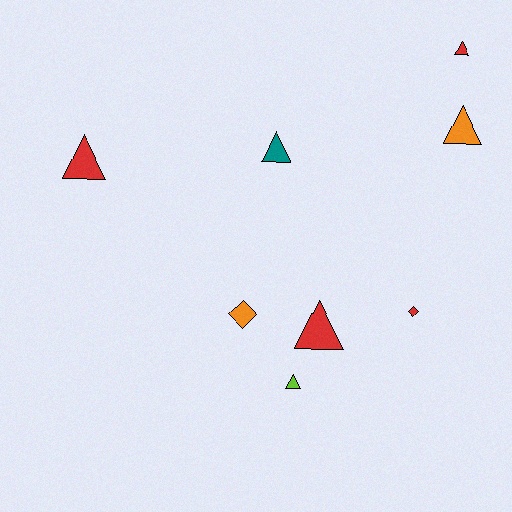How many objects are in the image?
There are 8 objects.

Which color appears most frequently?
Red, with 4 objects.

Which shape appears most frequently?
Triangle, with 6 objects.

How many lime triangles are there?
There is 1 lime triangle.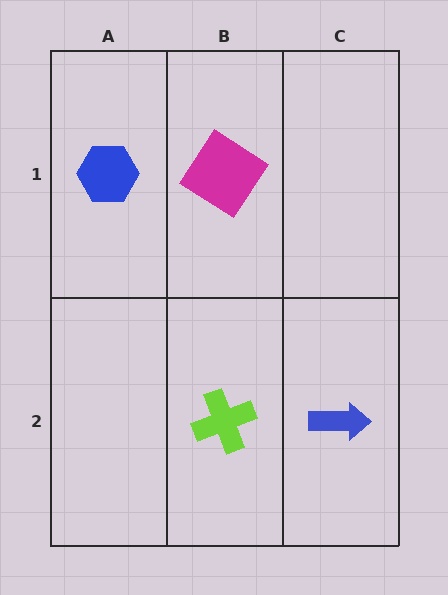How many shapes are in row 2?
2 shapes.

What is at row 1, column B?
A magenta diamond.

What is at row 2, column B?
A lime cross.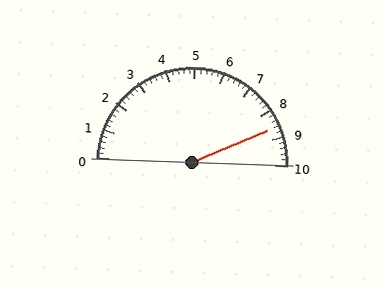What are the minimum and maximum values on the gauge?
The gauge ranges from 0 to 10.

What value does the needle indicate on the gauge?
The needle indicates approximately 8.6.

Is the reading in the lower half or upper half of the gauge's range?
The reading is in the upper half of the range (0 to 10).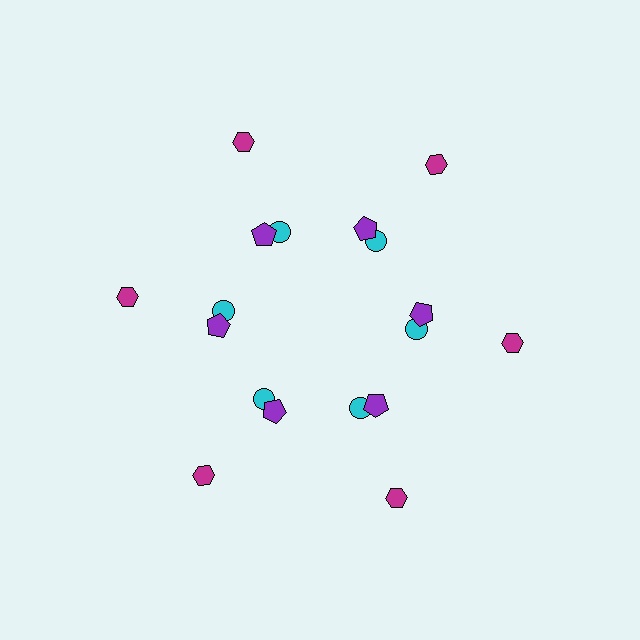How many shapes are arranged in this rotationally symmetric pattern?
There are 18 shapes, arranged in 6 groups of 3.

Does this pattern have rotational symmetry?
Yes, this pattern has 6-fold rotational symmetry. It looks the same after rotating 60 degrees around the center.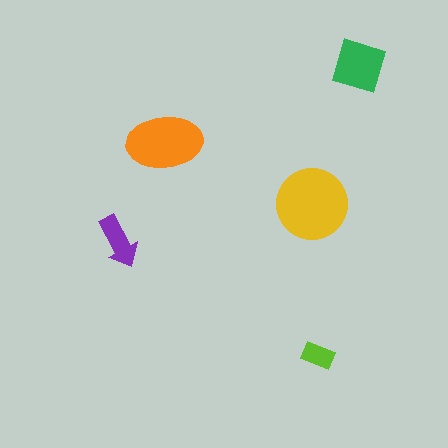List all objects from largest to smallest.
The yellow circle, the orange ellipse, the green diamond, the purple arrow, the lime rectangle.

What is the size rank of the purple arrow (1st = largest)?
4th.